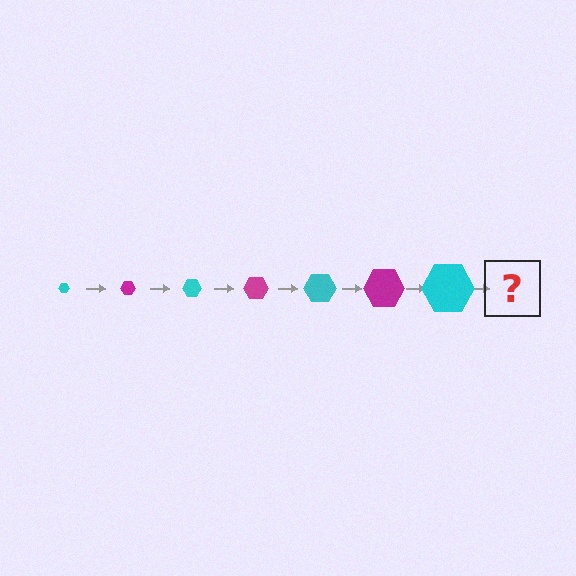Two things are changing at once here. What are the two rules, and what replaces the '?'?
The two rules are that the hexagon grows larger each step and the color cycles through cyan and magenta. The '?' should be a magenta hexagon, larger than the previous one.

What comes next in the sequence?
The next element should be a magenta hexagon, larger than the previous one.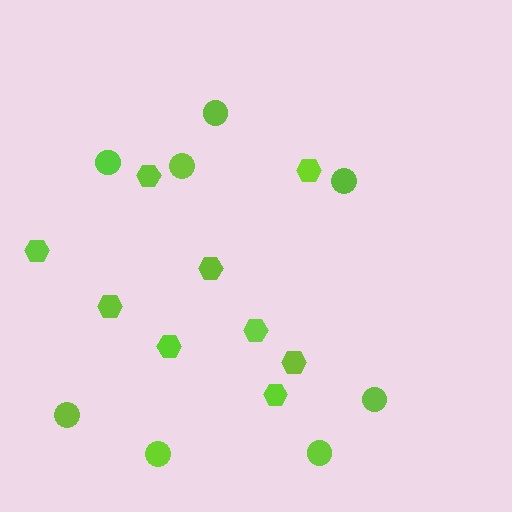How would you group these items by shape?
There are 2 groups: one group of hexagons (9) and one group of circles (8).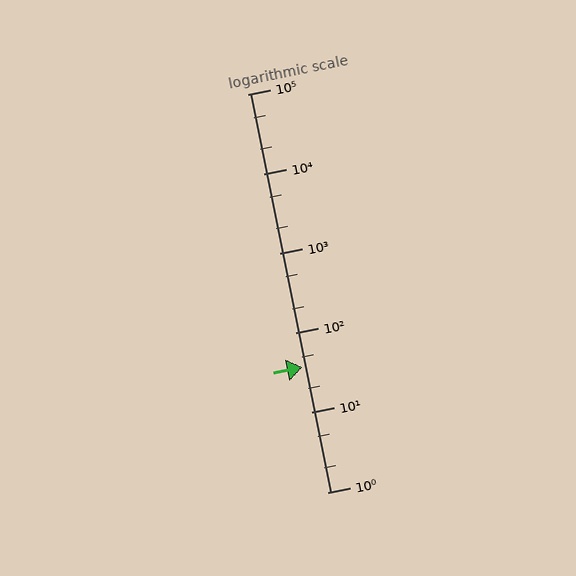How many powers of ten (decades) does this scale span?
The scale spans 5 decades, from 1 to 100000.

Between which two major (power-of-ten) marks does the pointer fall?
The pointer is between 10 and 100.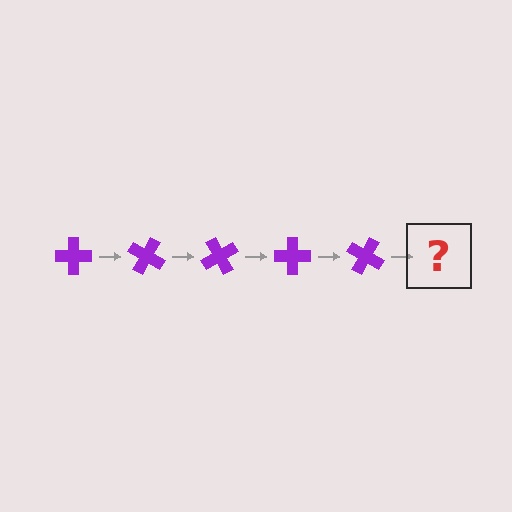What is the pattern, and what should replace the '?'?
The pattern is that the cross rotates 30 degrees each step. The '?' should be a purple cross rotated 150 degrees.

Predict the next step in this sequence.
The next step is a purple cross rotated 150 degrees.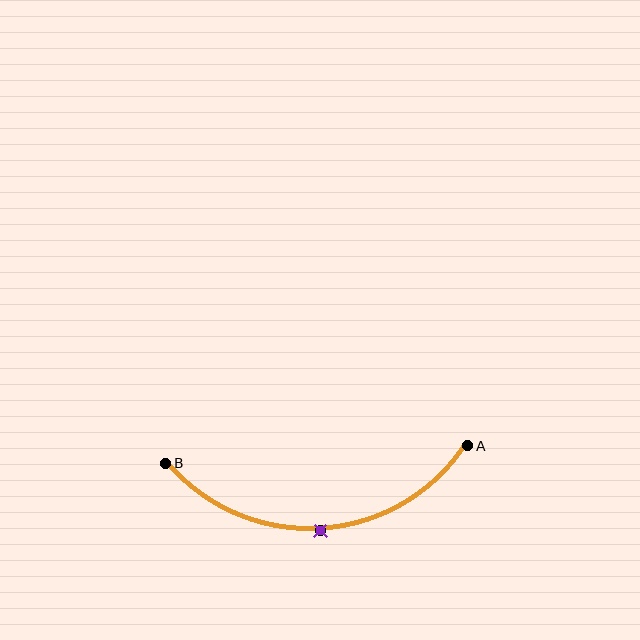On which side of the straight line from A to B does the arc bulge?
The arc bulges below the straight line connecting A and B.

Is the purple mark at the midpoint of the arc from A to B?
Yes. The purple mark lies on the arc at equal arc-length from both A and B — it is the arc midpoint.